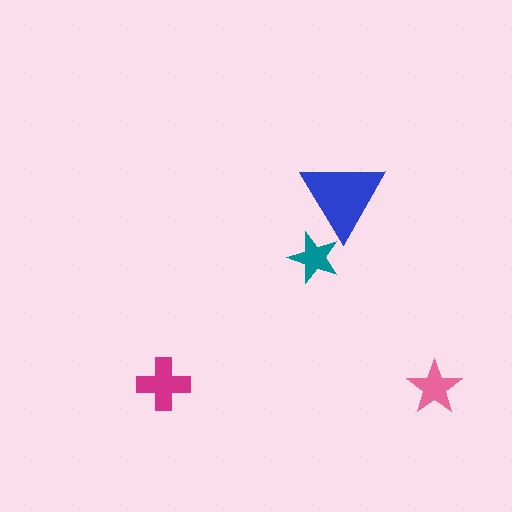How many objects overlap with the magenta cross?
0 objects overlap with the magenta cross.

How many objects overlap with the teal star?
1 object overlaps with the teal star.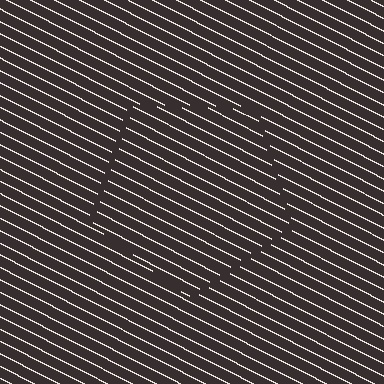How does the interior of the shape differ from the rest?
The interior of the shape contains the same grating, shifted by half a period — the contour is defined by the phase discontinuity where line-ends from the inner and outer gratings abut.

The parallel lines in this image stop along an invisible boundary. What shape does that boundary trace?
An illusory pentagon. The interior of the shape contains the same grating, shifted by half a period — the contour is defined by the phase discontinuity where line-ends from the inner and outer gratings abut.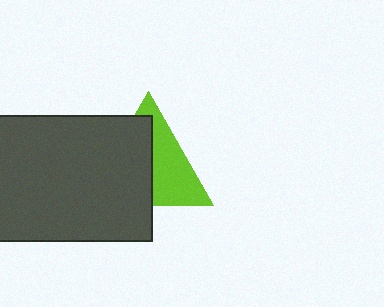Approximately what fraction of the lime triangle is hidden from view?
Roughly 54% of the lime triangle is hidden behind the dark gray rectangle.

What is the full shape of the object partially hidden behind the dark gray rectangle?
The partially hidden object is a lime triangle.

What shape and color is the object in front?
The object in front is a dark gray rectangle.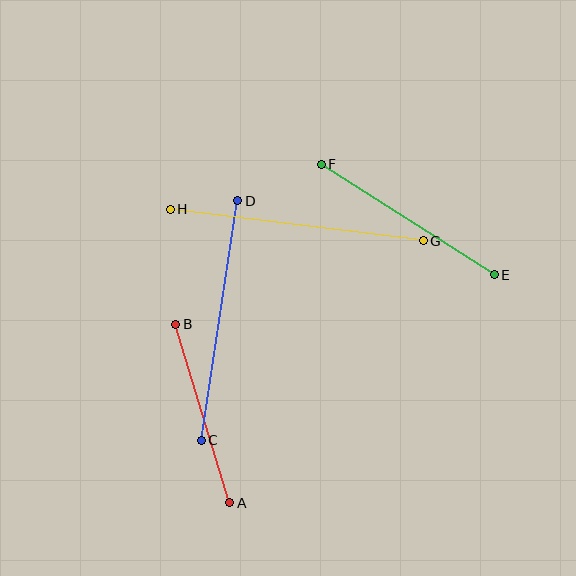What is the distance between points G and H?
The distance is approximately 255 pixels.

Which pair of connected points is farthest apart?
Points G and H are farthest apart.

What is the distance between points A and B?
The distance is approximately 187 pixels.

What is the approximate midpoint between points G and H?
The midpoint is at approximately (297, 225) pixels.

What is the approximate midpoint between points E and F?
The midpoint is at approximately (408, 219) pixels.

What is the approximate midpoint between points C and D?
The midpoint is at approximately (219, 321) pixels.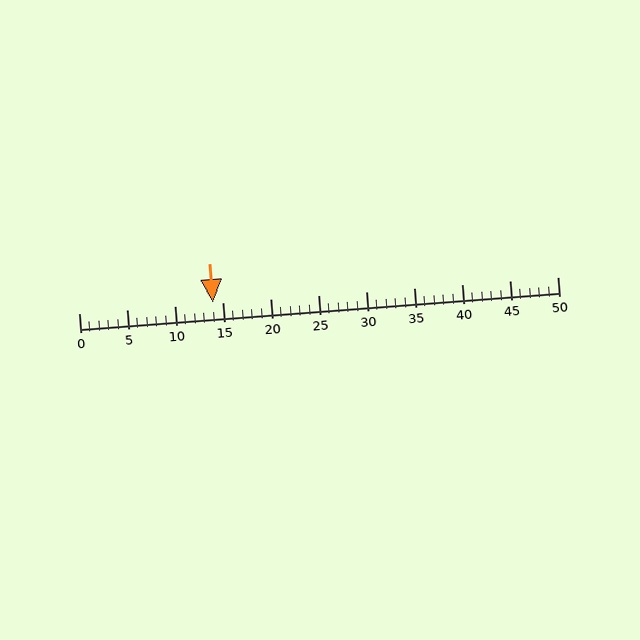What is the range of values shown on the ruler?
The ruler shows values from 0 to 50.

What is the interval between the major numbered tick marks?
The major tick marks are spaced 5 units apart.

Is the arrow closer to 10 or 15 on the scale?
The arrow is closer to 15.